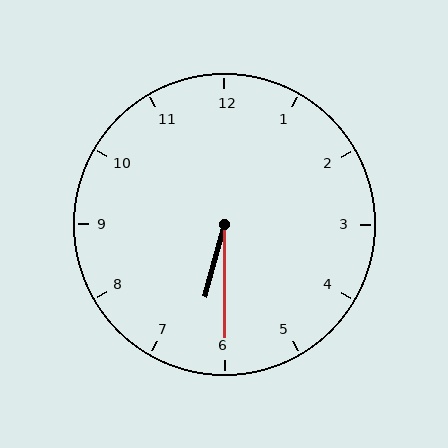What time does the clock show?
6:30.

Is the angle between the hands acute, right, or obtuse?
It is acute.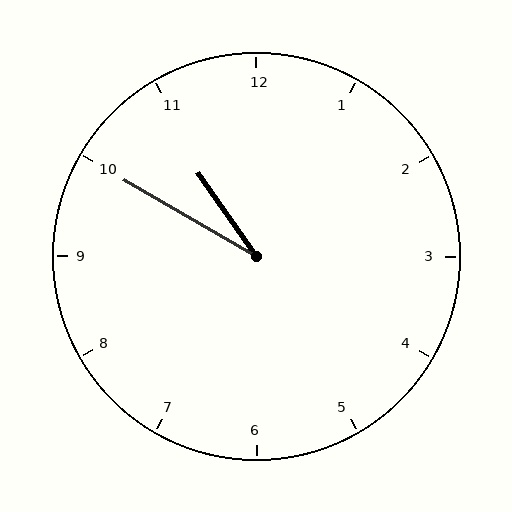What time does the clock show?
10:50.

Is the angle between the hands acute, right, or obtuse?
It is acute.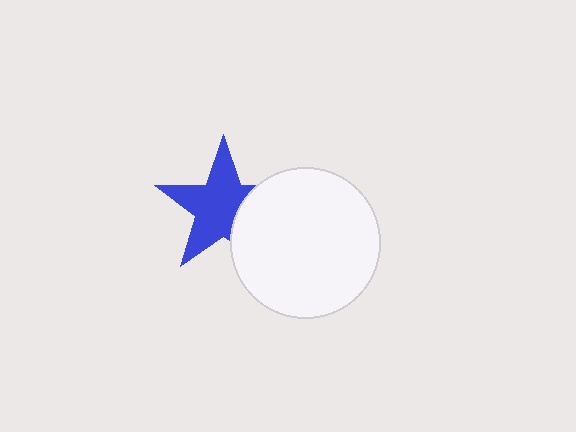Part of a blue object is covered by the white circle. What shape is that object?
It is a star.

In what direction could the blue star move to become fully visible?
The blue star could move left. That would shift it out from behind the white circle entirely.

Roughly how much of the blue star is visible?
Most of it is visible (roughly 70%).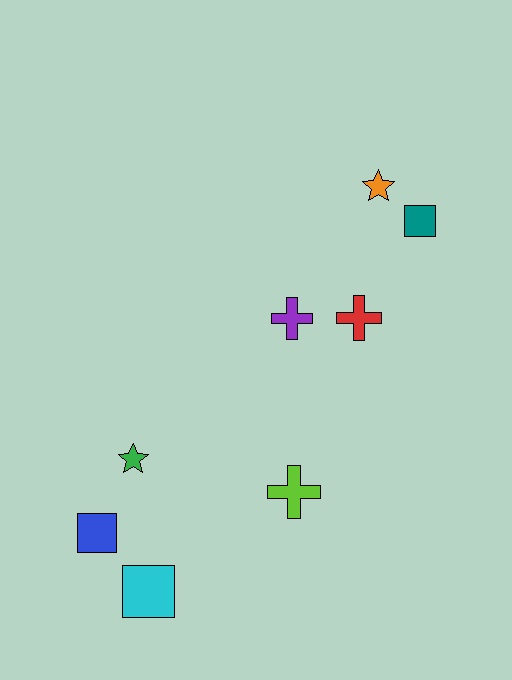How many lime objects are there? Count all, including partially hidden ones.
There is 1 lime object.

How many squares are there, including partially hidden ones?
There are 3 squares.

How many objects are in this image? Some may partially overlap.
There are 8 objects.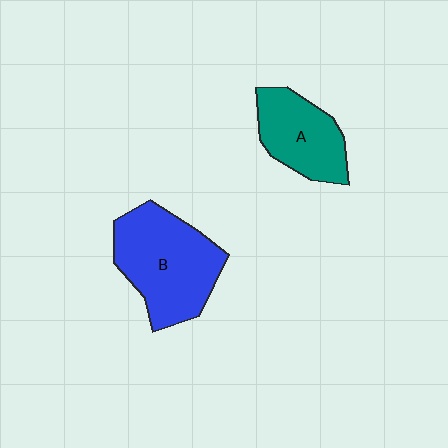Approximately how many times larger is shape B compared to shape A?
Approximately 1.5 times.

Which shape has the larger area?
Shape B (blue).